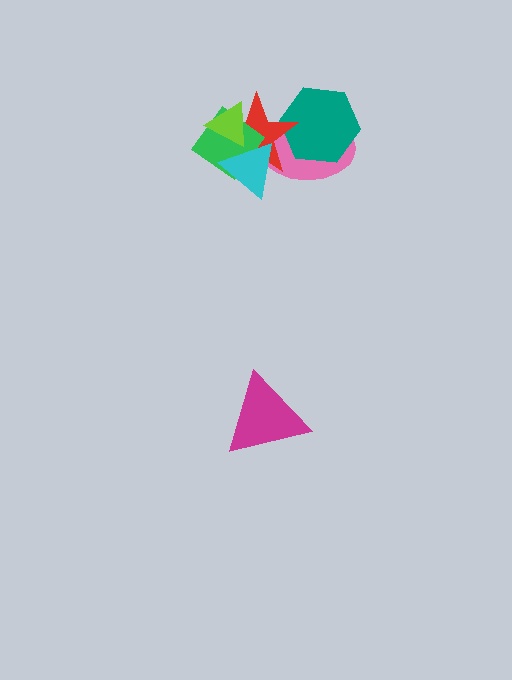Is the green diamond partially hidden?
Yes, it is partially covered by another shape.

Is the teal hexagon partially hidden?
Yes, it is partially covered by another shape.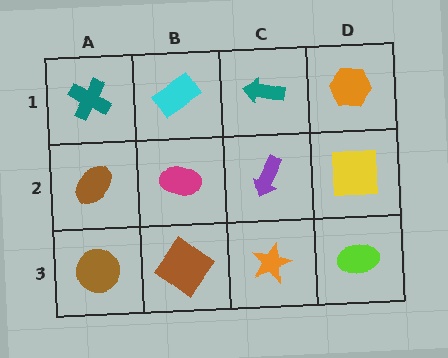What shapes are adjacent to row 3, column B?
A magenta ellipse (row 2, column B), a brown circle (row 3, column A), an orange star (row 3, column C).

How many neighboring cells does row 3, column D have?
2.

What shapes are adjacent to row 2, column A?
A teal cross (row 1, column A), a brown circle (row 3, column A), a magenta ellipse (row 2, column B).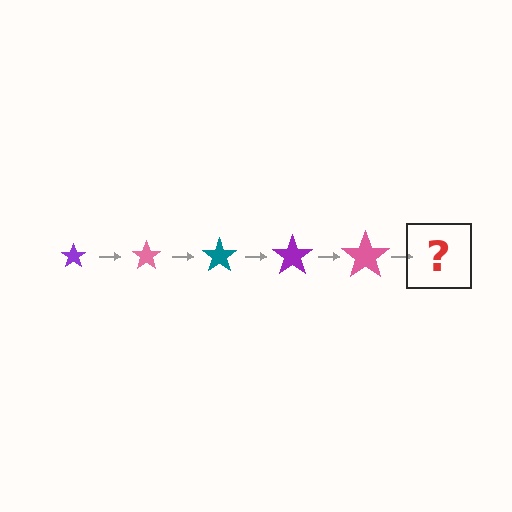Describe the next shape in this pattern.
It should be a teal star, larger than the previous one.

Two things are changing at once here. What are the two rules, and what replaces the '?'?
The two rules are that the star grows larger each step and the color cycles through purple, pink, and teal. The '?' should be a teal star, larger than the previous one.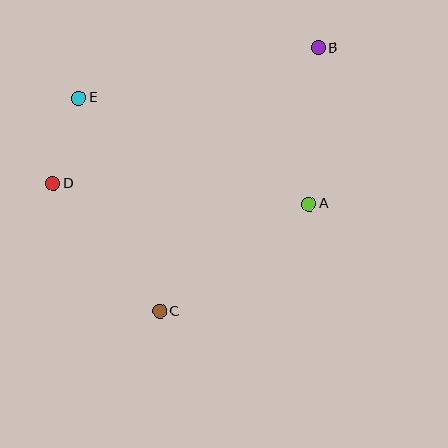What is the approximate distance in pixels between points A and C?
The distance between A and C is approximately 184 pixels.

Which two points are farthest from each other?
Points B and C are farthest from each other.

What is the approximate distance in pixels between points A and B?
The distance between A and B is approximately 156 pixels.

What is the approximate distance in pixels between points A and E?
The distance between A and E is approximately 254 pixels.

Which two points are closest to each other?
Points D and E are closest to each other.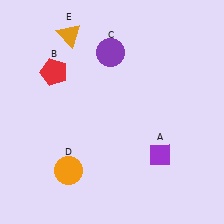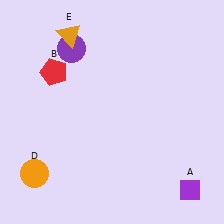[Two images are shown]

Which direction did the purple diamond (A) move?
The purple diamond (A) moved down.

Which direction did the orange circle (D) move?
The orange circle (D) moved left.